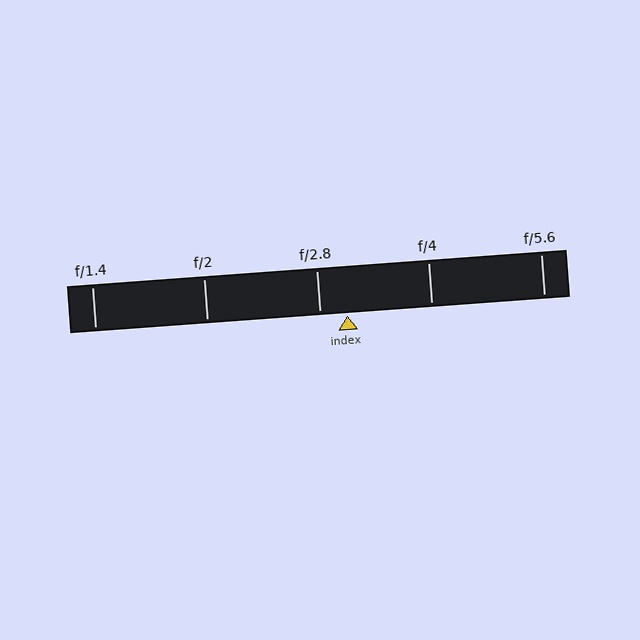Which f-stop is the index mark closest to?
The index mark is closest to f/2.8.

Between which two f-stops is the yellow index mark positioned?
The index mark is between f/2.8 and f/4.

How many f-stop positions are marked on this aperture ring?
There are 5 f-stop positions marked.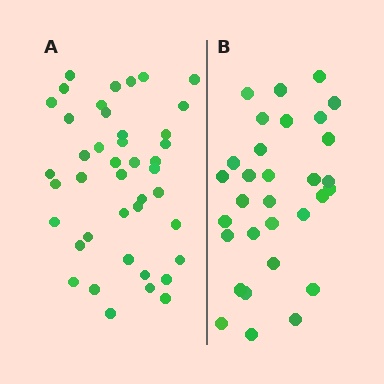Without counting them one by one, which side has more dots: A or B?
Region A (the left region) has more dots.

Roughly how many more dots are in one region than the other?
Region A has roughly 12 or so more dots than region B.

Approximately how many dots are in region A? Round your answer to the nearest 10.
About 40 dots. (The exact count is 42, which rounds to 40.)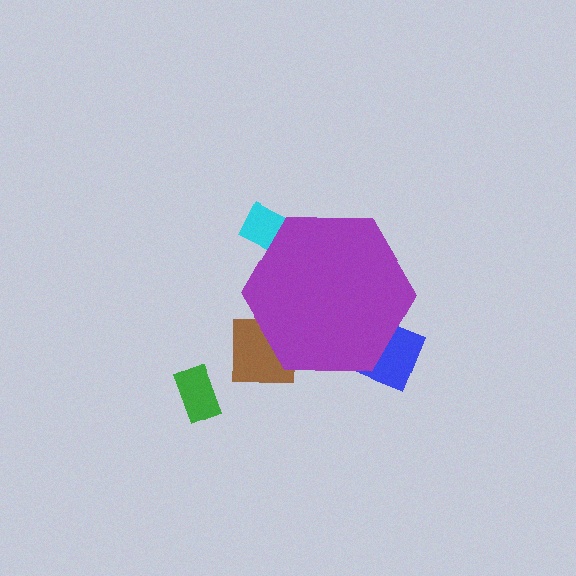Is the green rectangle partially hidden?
No, the green rectangle is fully visible.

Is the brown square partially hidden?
Yes, the brown square is partially hidden behind the purple hexagon.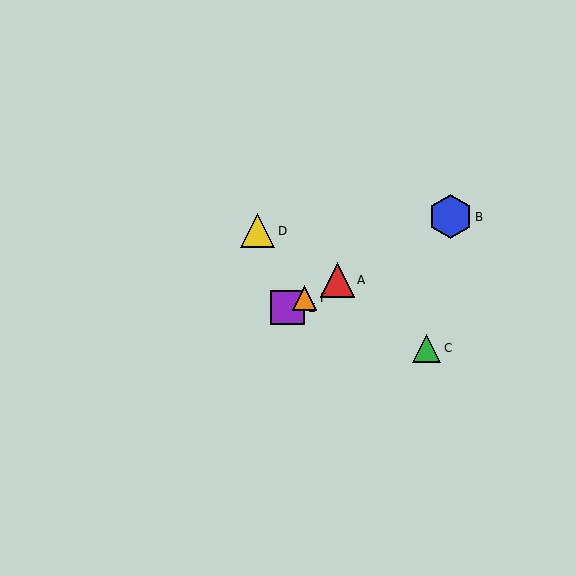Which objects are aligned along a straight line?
Objects A, B, E, F are aligned along a straight line.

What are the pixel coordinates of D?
Object D is at (258, 231).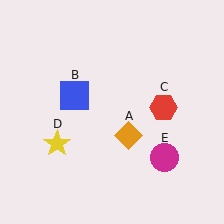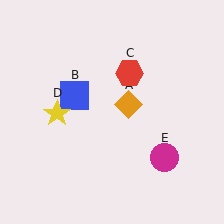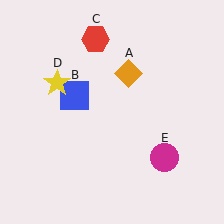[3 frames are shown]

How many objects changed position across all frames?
3 objects changed position: orange diamond (object A), red hexagon (object C), yellow star (object D).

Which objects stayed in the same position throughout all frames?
Blue square (object B) and magenta circle (object E) remained stationary.